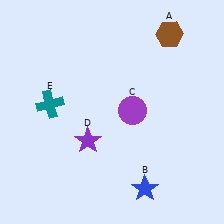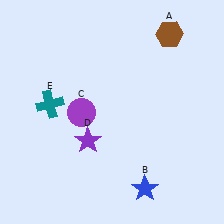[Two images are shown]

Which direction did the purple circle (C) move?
The purple circle (C) moved left.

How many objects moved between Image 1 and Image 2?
1 object moved between the two images.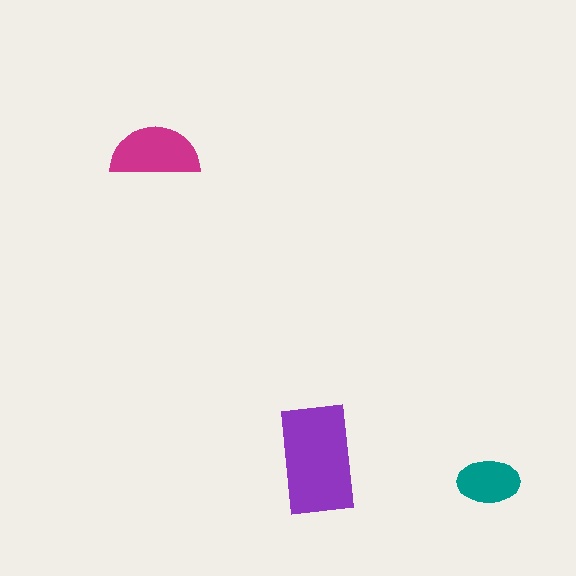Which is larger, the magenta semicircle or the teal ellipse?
The magenta semicircle.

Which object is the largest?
The purple rectangle.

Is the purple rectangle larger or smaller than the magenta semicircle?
Larger.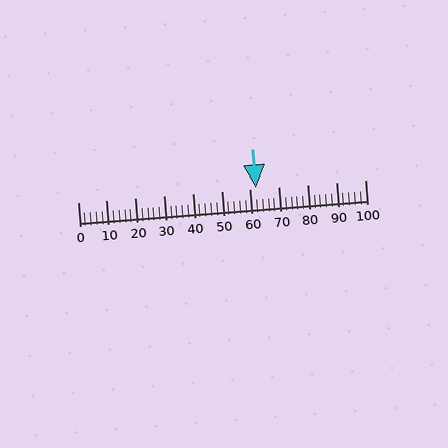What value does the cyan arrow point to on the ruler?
The cyan arrow points to approximately 62.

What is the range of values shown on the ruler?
The ruler shows values from 0 to 100.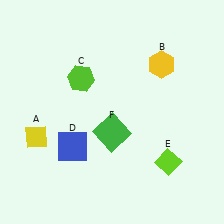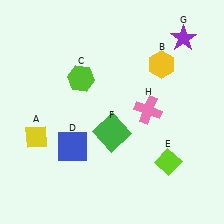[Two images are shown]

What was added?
A purple star (G), a pink cross (H) were added in Image 2.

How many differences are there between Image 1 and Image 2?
There are 2 differences between the two images.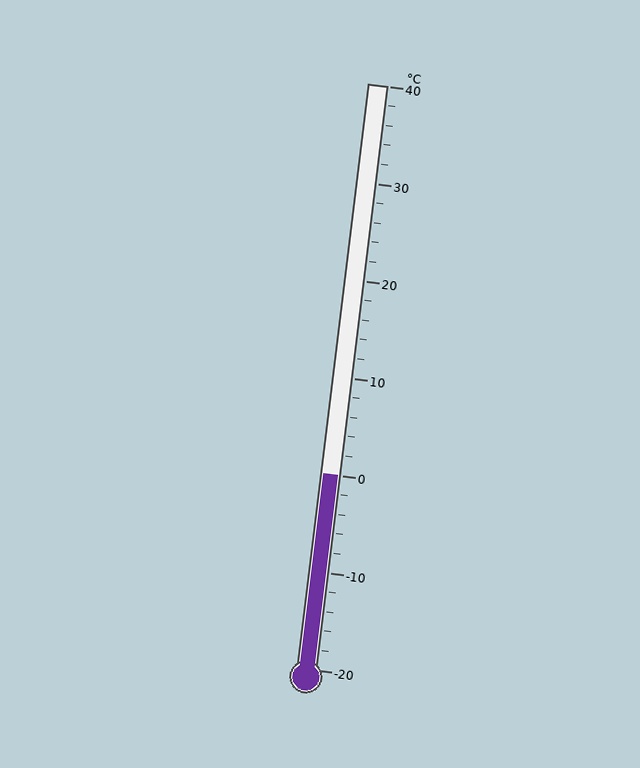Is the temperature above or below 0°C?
The temperature is at 0°C.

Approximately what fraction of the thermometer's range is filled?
The thermometer is filled to approximately 35% of its range.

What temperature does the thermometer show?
The thermometer shows approximately 0°C.